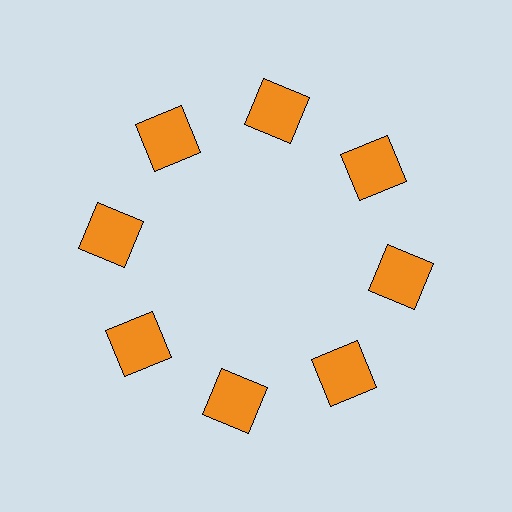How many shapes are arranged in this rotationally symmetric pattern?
There are 8 shapes, arranged in 8 groups of 1.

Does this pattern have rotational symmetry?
Yes, this pattern has 8-fold rotational symmetry. It looks the same after rotating 45 degrees around the center.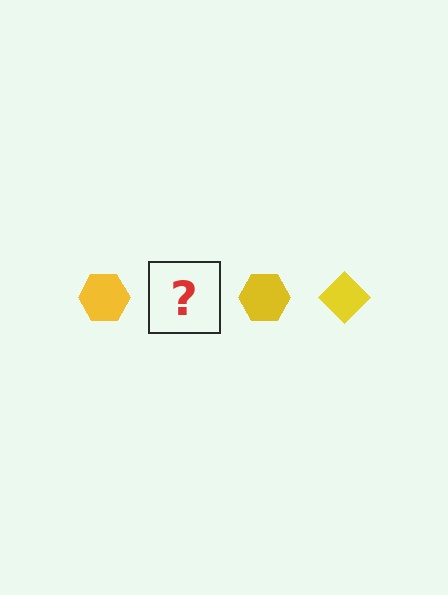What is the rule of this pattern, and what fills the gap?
The rule is that the pattern cycles through hexagon, diamond shapes in yellow. The gap should be filled with a yellow diamond.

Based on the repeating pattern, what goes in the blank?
The blank should be a yellow diamond.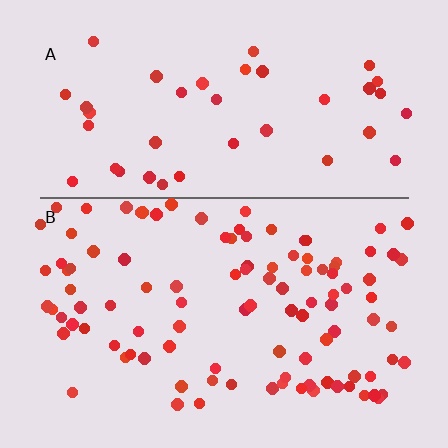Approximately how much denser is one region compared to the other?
Approximately 2.5× — region B over region A.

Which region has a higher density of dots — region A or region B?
B (the bottom).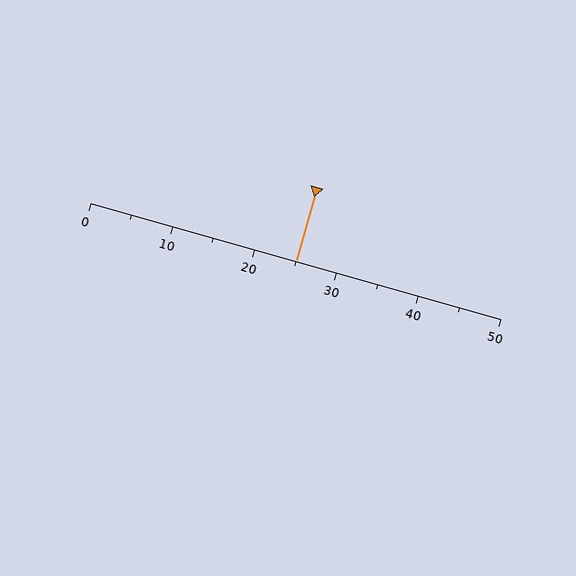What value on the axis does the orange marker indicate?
The marker indicates approximately 25.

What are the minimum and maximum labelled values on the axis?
The axis runs from 0 to 50.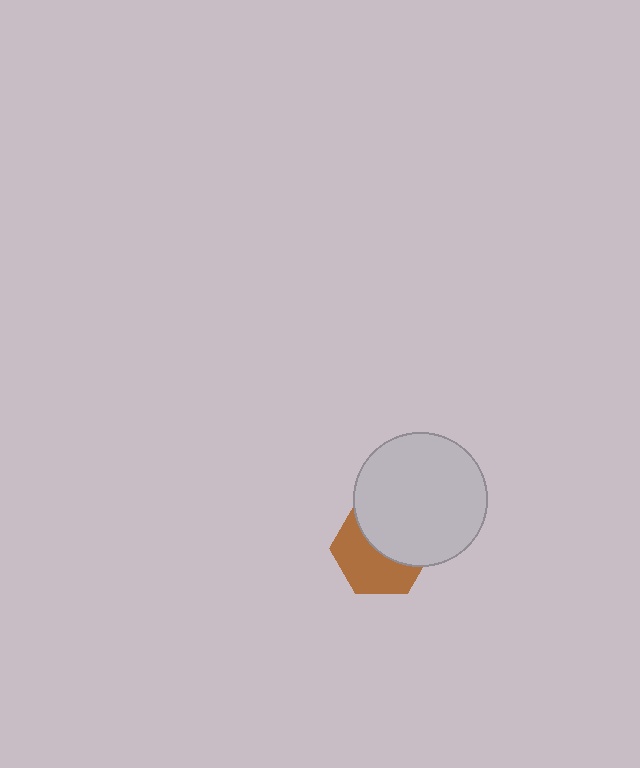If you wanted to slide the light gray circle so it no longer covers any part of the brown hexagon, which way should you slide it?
Slide it up — that is the most direct way to separate the two shapes.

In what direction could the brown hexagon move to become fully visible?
The brown hexagon could move down. That would shift it out from behind the light gray circle entirely.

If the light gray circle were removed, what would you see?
You would see the complete brown hexagon.